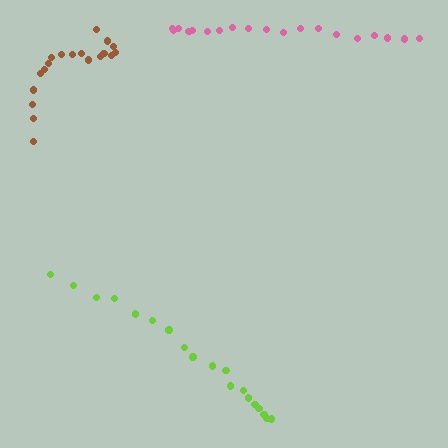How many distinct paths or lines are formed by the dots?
There are 3 distinct paths.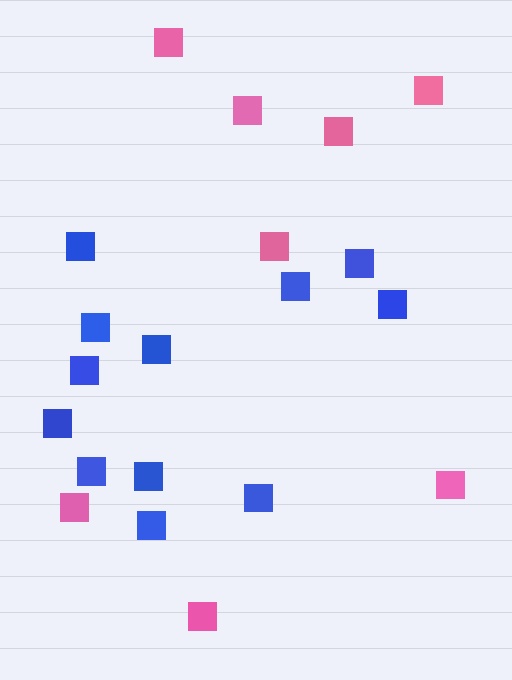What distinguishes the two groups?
There are 2 groups: one group of blue squares (12) and one group of pink squares (8).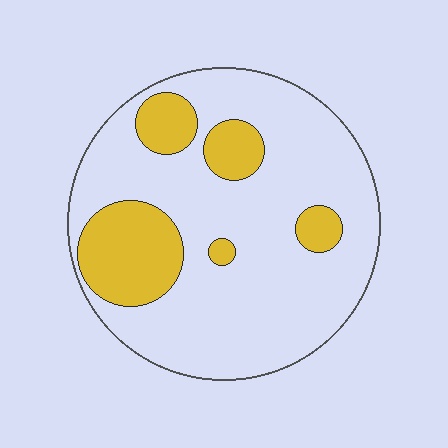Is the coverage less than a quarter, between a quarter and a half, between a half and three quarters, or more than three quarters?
Less than a quarter.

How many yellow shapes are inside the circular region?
5.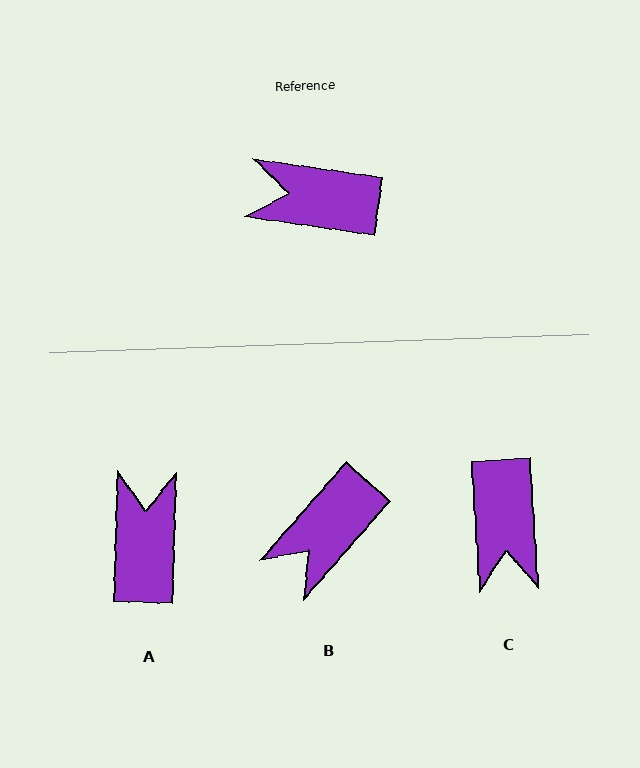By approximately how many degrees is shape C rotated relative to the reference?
Approximately 102 degrees counter-clockwise.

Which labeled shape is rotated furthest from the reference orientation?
C, about 102 degrees away.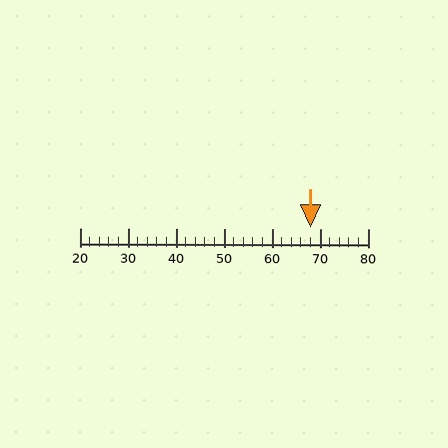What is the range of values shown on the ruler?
The ruler shows values from 20 to 80.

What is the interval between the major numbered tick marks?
The major tick marks are spaced 10 units apart.